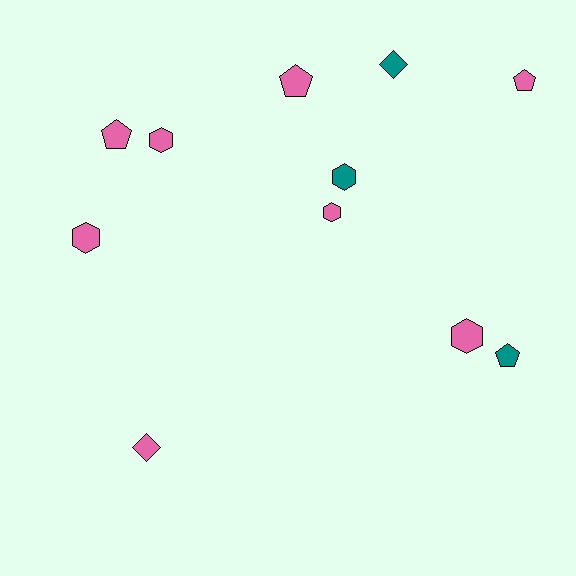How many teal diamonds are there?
There is 1 teal diamond.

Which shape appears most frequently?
Hexagon, with 5 objects.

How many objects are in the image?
There are 11 objects.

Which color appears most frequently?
Pink, with 8 objects.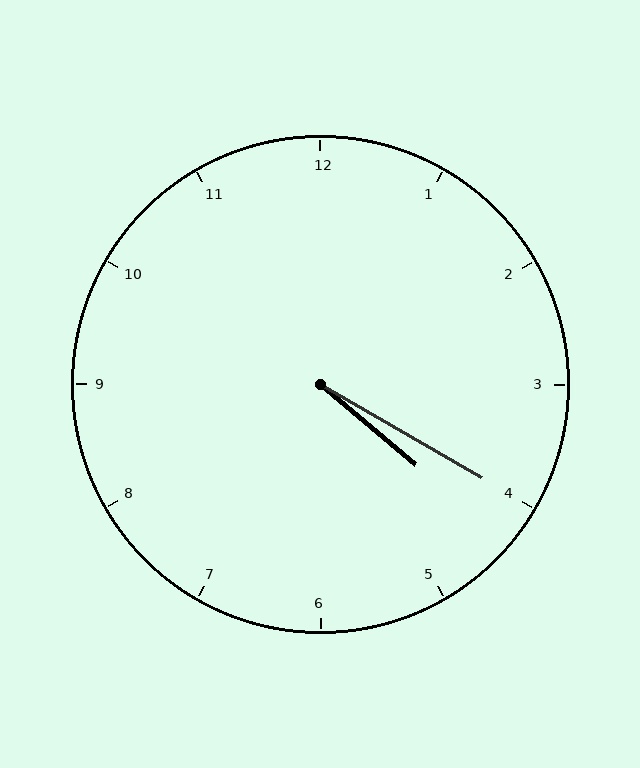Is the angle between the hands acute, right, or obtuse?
It is acute.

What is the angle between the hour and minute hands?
Approximately 10 degrees.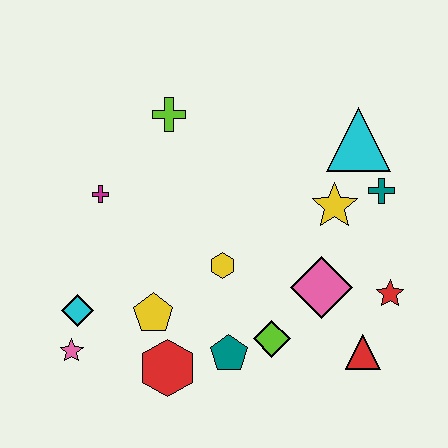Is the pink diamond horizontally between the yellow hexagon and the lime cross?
No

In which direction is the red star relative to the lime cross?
The red star is to the right of the lime cross.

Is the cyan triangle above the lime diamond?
Yes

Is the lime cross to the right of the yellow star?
No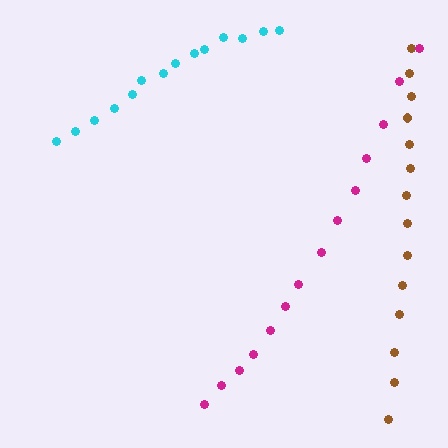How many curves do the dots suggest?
There are 3 distinct paths.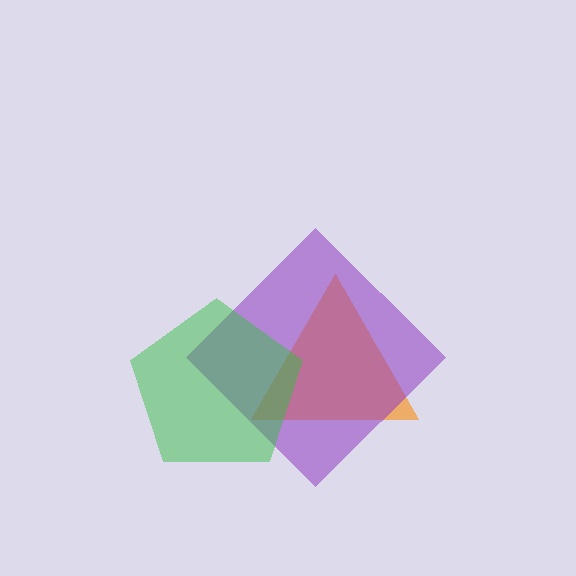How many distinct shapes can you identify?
There are 3 distinct shapes: an orange triangle, a purple diamond, a green pentagon.